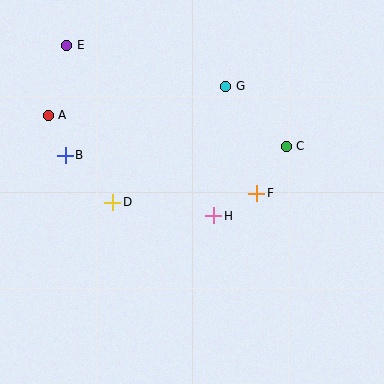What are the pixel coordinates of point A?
Point A is at (48, 115).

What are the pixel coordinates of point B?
Point B is at (65, 155).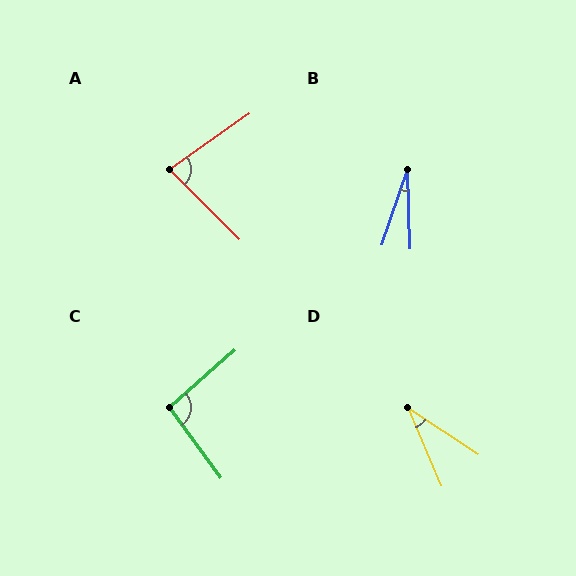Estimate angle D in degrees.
Approximately 33 degrees.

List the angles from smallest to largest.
B (21°), D (33°), A (81°), C (95°).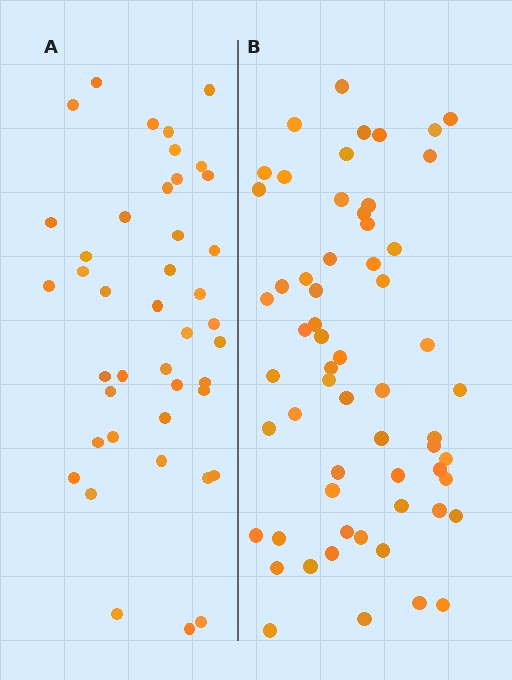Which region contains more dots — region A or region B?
Region B (the right region) has more dots.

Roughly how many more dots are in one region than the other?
Region B has approximately 20 more dots than region A.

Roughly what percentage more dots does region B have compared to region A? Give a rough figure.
About 45% more.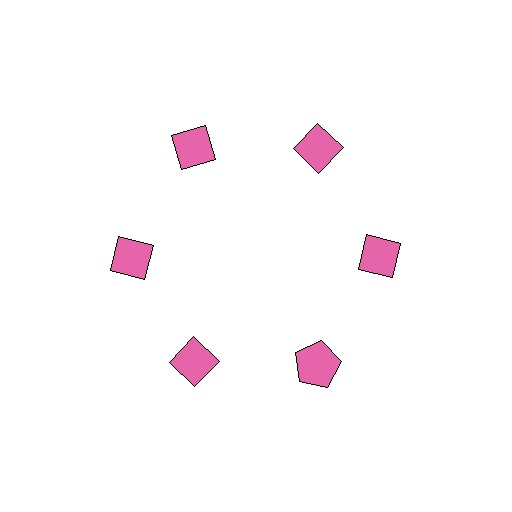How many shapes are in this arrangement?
There are 6 shapes arranged in a ring pattern.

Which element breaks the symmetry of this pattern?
The pink pentagon at roughly the 5 o'clock position breaks the symmetry. All other shapes are pink diamonds.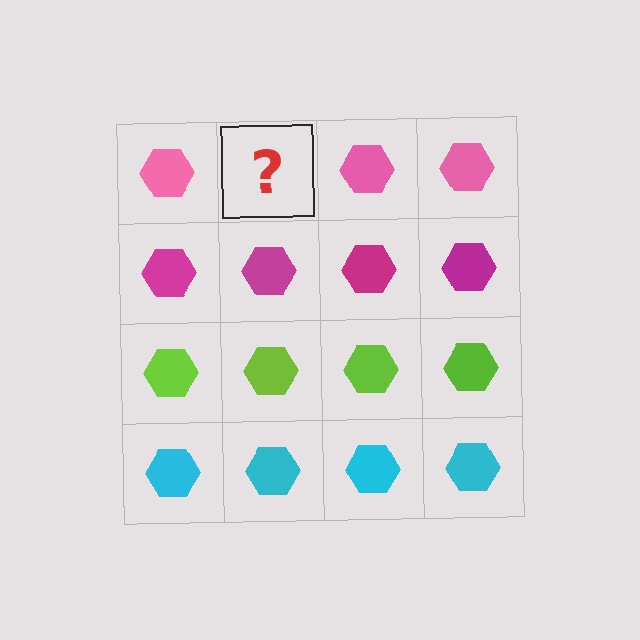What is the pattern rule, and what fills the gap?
The rule is that each row has a consistent color. The gap should be filled with a pink hexagon.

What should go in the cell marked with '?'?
The missing cell should contain a pink hexagon.